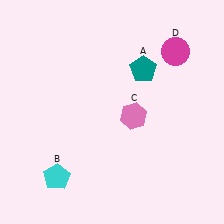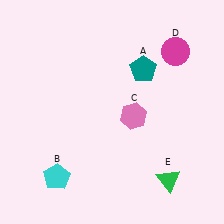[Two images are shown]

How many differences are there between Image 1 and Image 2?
There is 1 difference between the two images.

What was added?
A green triangle (E) was added in Image 2.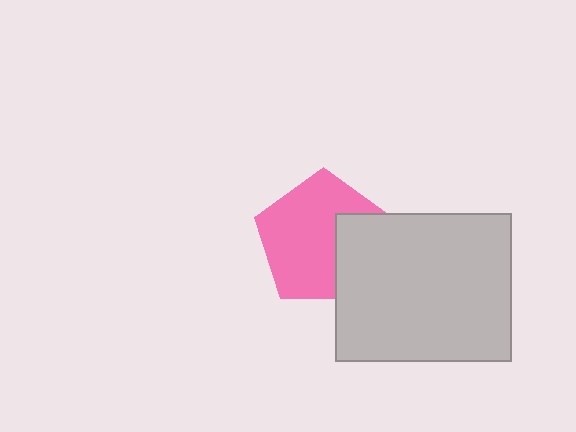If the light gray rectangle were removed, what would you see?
You would see the complete pink pentagon.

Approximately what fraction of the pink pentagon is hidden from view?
Roughly 30% of the pink pentagon is hidden behind the light gray rectangle.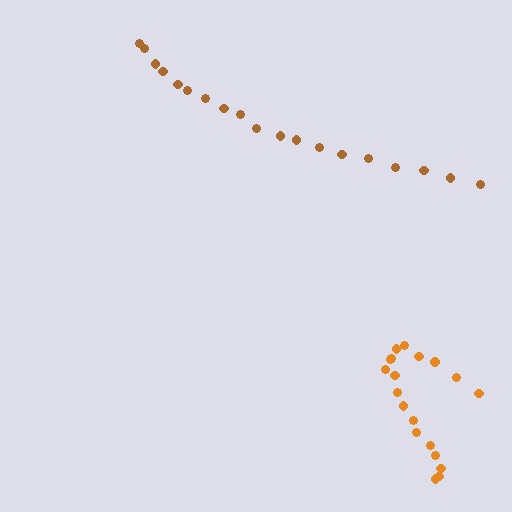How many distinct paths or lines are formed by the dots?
There are 2 distinct paths.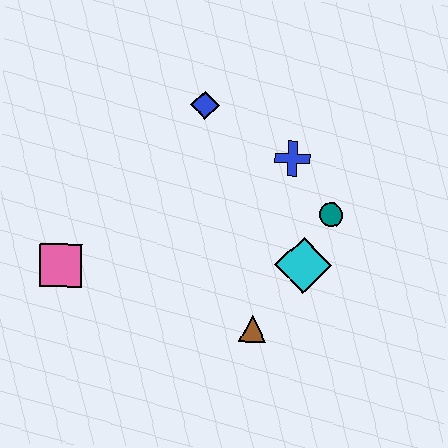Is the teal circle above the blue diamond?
No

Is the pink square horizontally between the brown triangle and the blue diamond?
No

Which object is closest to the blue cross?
The teal circle is closest to the blue cross.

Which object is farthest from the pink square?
The teal circle is farthest from the pink square.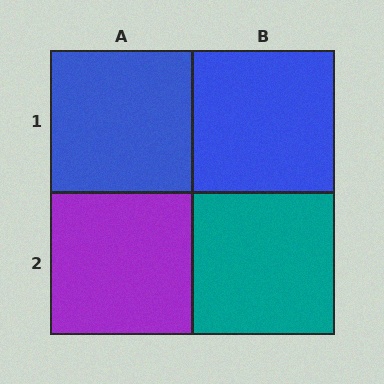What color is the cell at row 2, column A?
Purple.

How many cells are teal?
1 cell is teal.